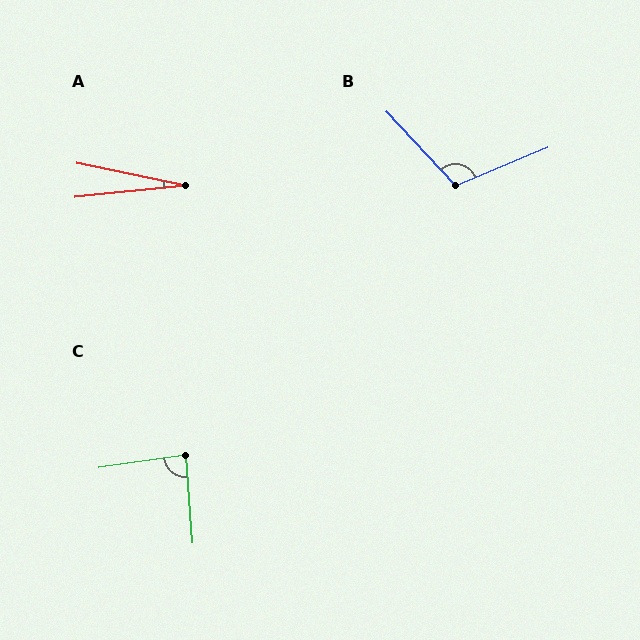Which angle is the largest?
B, at approximately 110 degrees.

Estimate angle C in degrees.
Approximately 86 degrees.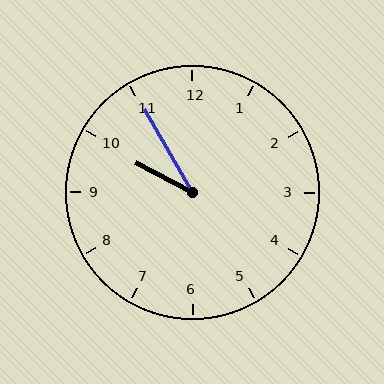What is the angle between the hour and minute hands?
Approximately 32 degrees.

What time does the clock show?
9:55.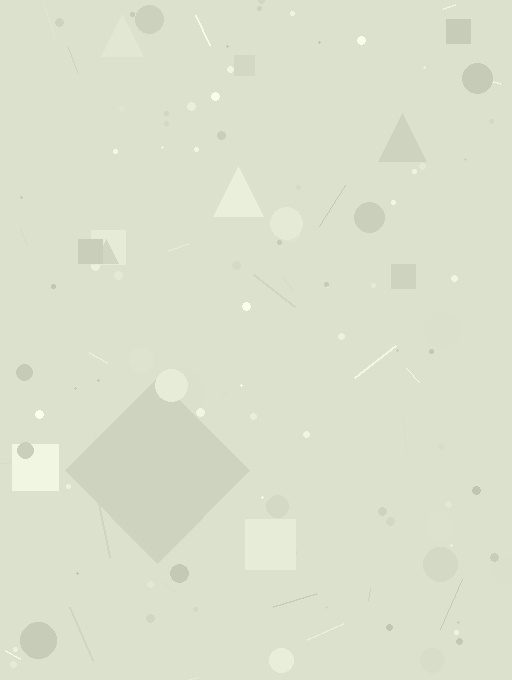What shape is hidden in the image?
A diamond is hidden in the image.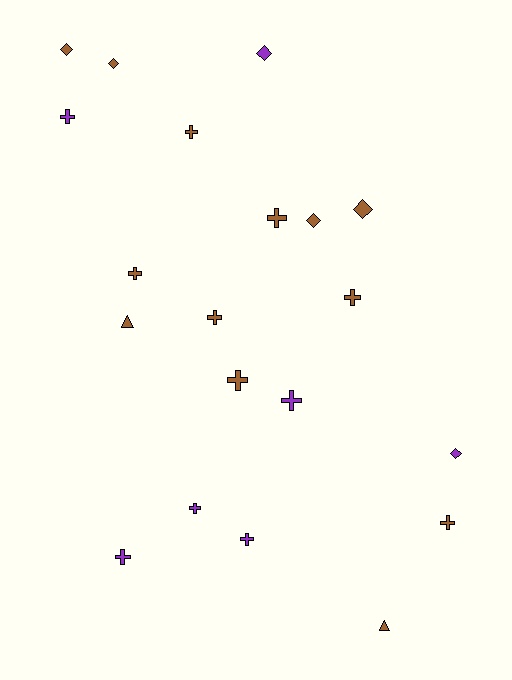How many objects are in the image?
There are 20 objects.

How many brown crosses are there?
There are 7 brown crosses.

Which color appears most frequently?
Brown, with 13 objects.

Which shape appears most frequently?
Cross, with 12 objects.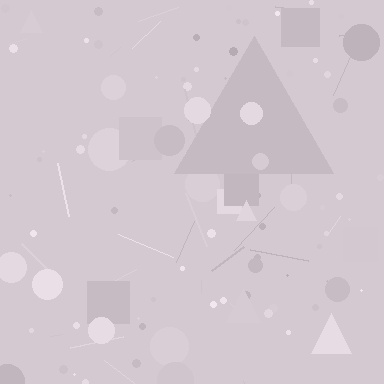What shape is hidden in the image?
A triangle is hidden in the image.